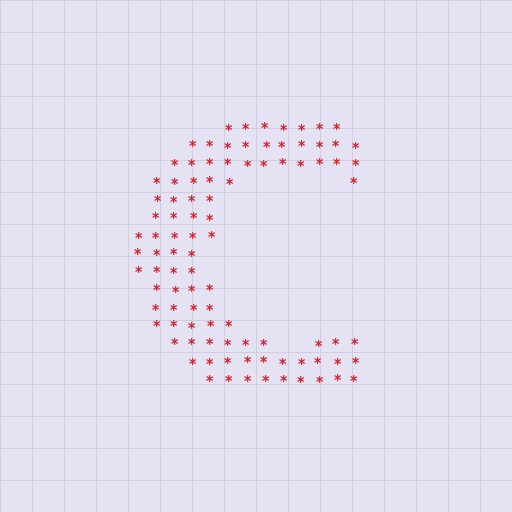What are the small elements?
The small elements are asterisks.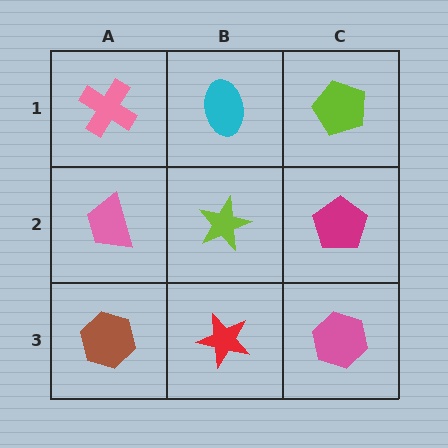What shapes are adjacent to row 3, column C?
A magenta pentagon (row 2, column C), a red star (row 3, column B).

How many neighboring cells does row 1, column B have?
3.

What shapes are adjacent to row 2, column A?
A pink cross (row 1, column A), a brown hexagon (row 3, column A), a lime star (row 2, column B).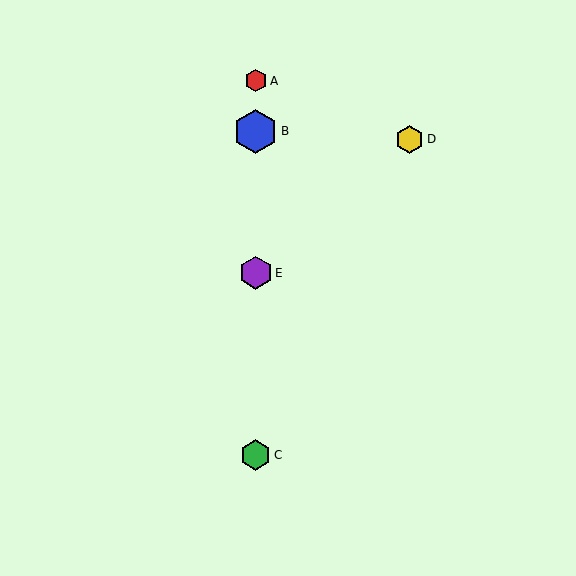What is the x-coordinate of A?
Object A is at x≈256.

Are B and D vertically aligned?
No, B is at x≈256 and D is at x≈410.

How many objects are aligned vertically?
4 objects (A, B, C, E) are aligned vertically.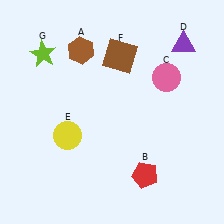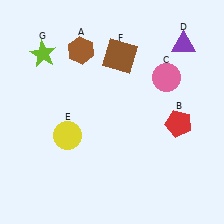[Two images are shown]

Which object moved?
The red pentagon (B) moved up.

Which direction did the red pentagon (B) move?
The red pentagon (B) moved up.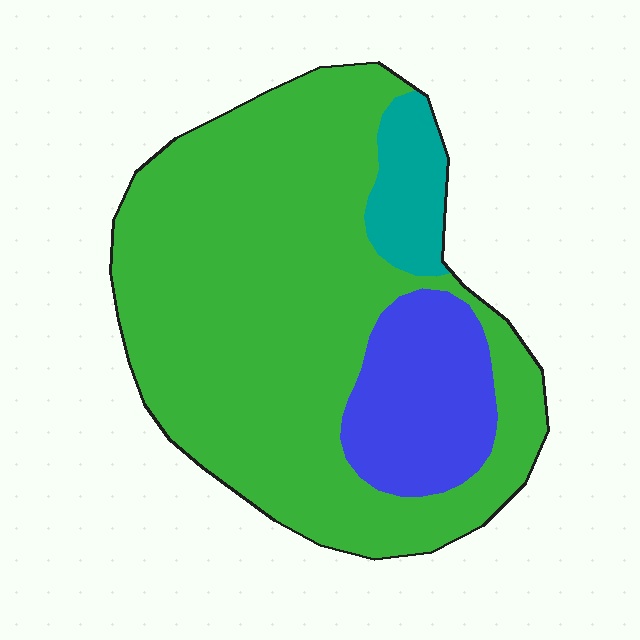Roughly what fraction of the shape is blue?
Blue covers around 15% of the shape.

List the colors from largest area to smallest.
From largest to smallest: green, blue, teal.